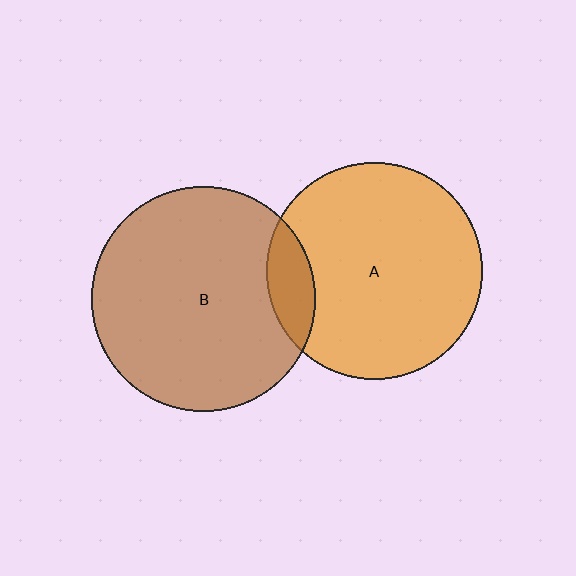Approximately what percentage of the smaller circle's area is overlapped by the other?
Approximately 10%.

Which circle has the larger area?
Circle B (brown).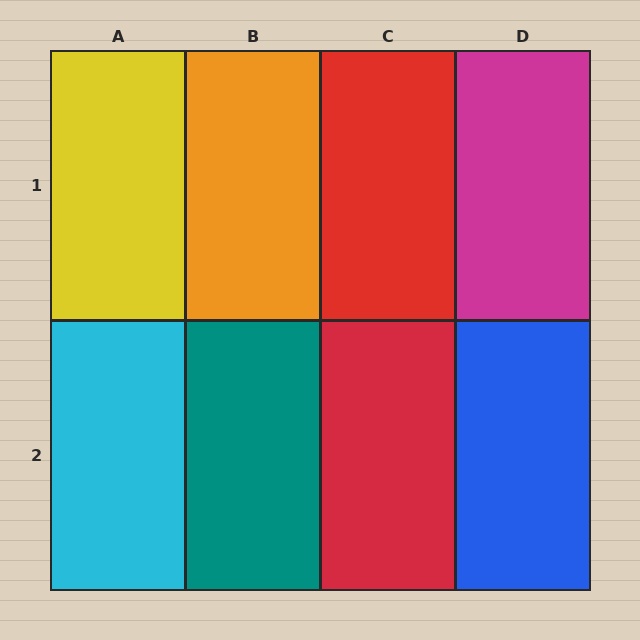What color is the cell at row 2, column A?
Cyan.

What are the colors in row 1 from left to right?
Yellow, orange, red, magenta.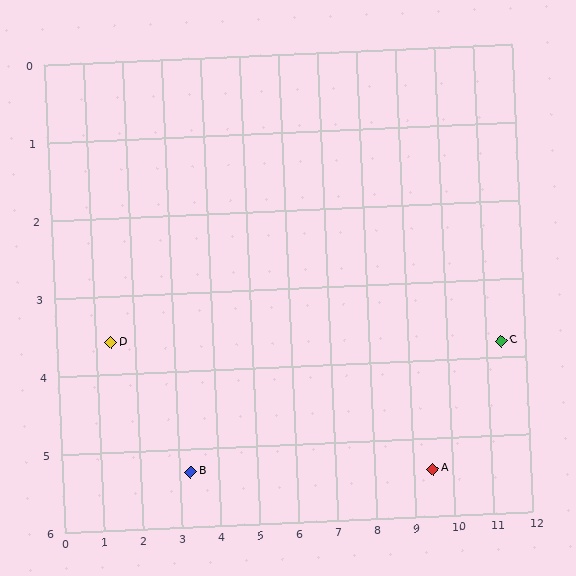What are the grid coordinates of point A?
Point A is at approximately (9.5, 5.4).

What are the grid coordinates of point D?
Point D is at approximately (1.4, 3.6).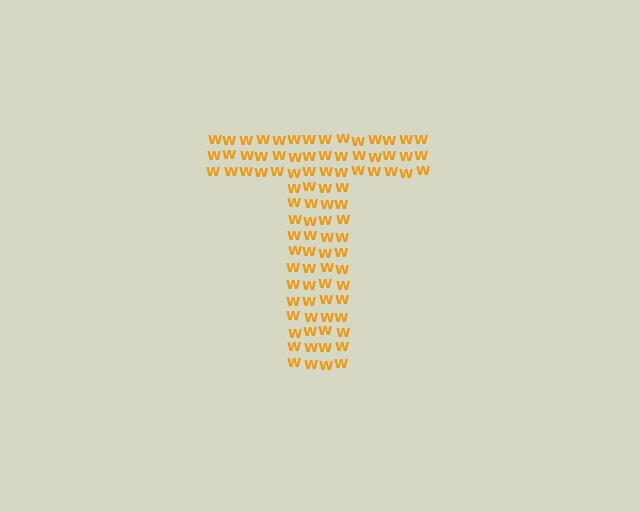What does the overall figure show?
The overall figure shows the letter T.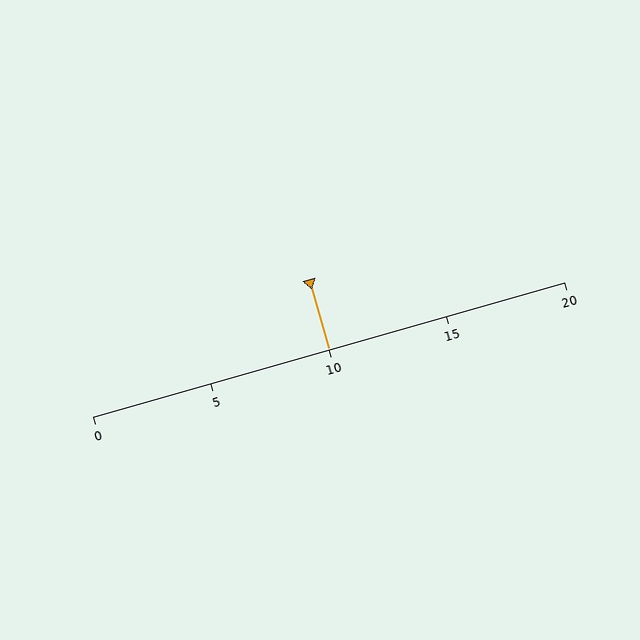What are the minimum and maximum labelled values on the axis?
The axis runs from 0 to 20.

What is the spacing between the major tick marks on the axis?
The major ticks are spaced 5 apart.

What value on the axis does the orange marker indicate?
The marker indicates approximately 10.